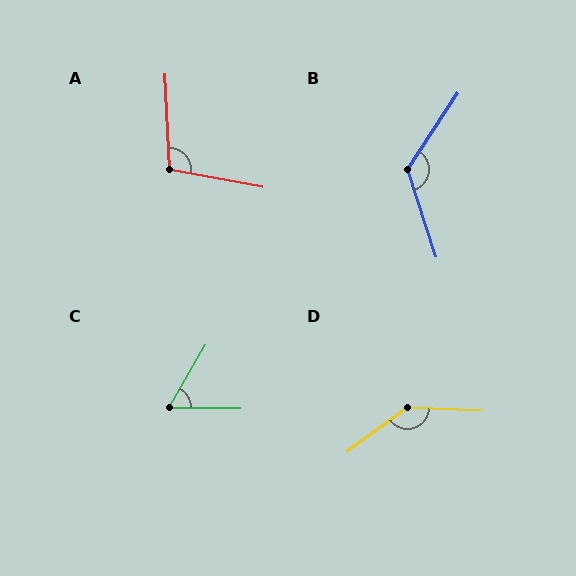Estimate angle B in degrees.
Approximately 128 degrees.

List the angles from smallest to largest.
C (60°), A (103°), B (128°), D (141°).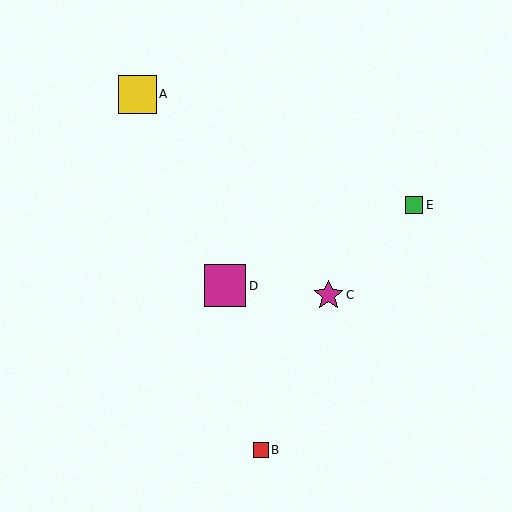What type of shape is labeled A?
Shape A is a yellow square.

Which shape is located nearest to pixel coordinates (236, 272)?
The magenta square (labeled D) at (225, 286) is nearest to that location.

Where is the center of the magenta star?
The center of the magenta star is at (328, 295).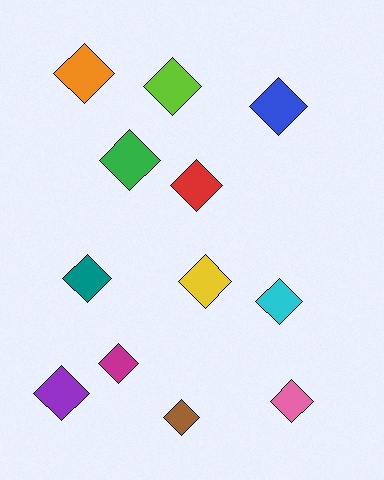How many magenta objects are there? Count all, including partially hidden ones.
There is 1 magenta object.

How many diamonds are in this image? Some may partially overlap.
There are 12 diamonds.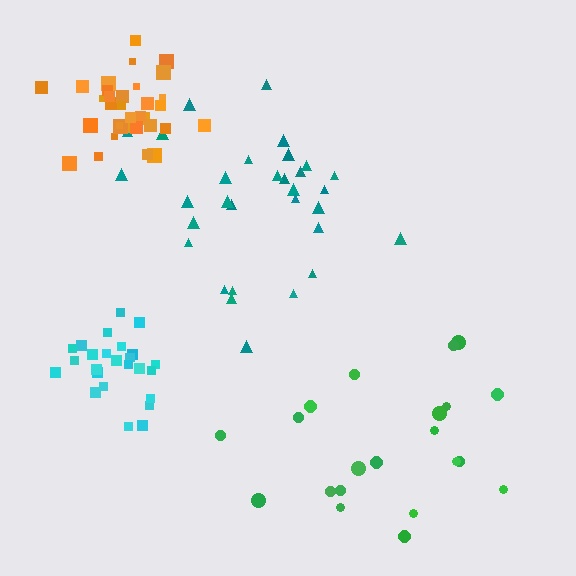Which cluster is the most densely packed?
Cyan.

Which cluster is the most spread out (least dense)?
Green.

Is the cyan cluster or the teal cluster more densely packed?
Cyan.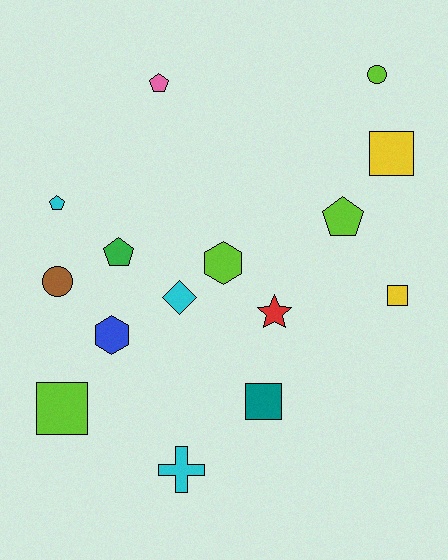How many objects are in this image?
There are 15 objects.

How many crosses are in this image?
There is 1 cross.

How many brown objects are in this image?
There is 1 brown object.